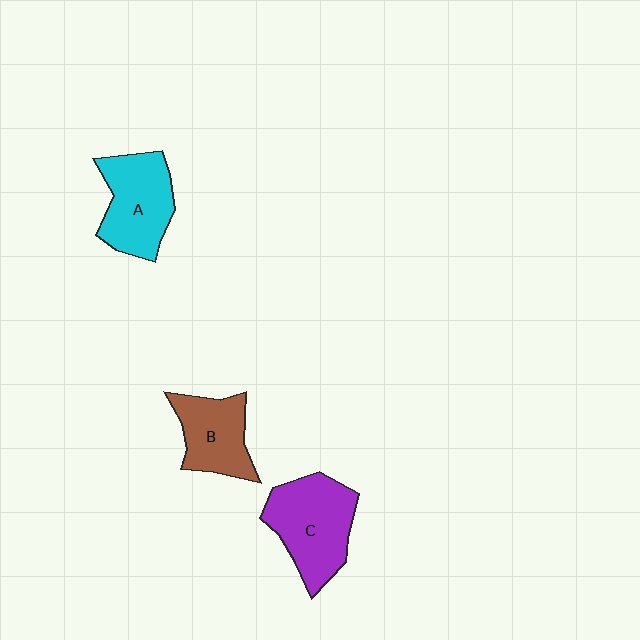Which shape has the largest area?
Shape C (purple).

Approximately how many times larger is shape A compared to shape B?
Approximately 1.2 times.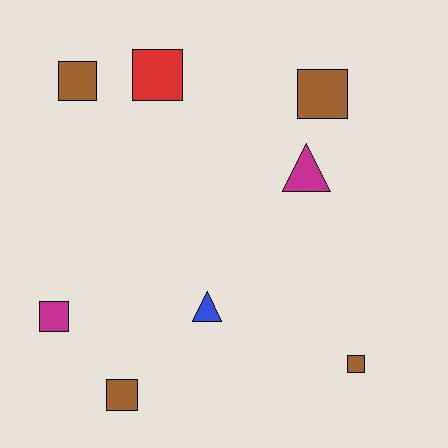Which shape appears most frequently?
Square, with 6 objects.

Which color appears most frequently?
Brown, with 4 objects.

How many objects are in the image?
There are 8 objects.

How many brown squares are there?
There are 4 brown squares.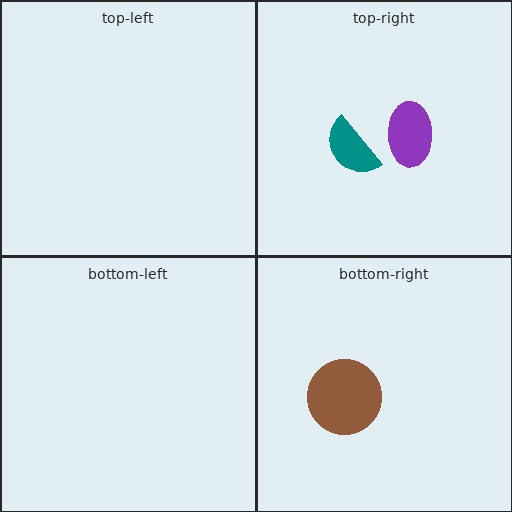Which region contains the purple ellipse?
The top-right region.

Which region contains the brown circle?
The bottom-right region.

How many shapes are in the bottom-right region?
1.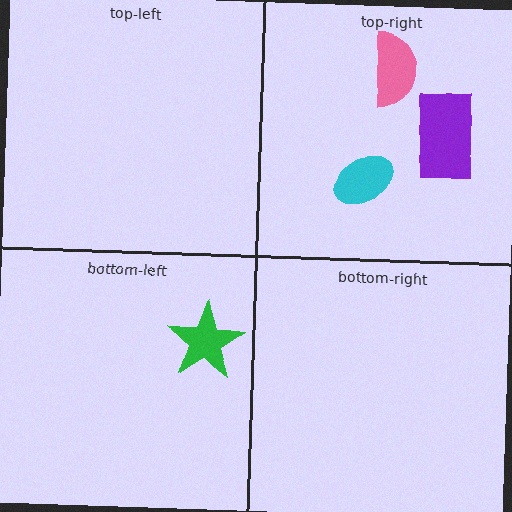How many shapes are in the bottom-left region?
1.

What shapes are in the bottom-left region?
The green star.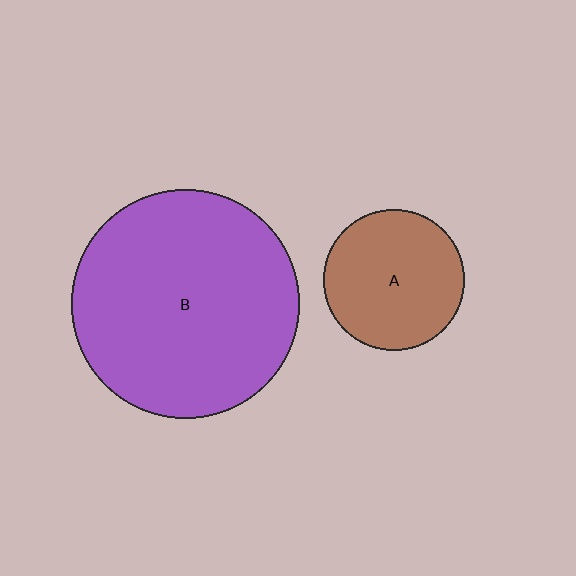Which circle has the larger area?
Circle B (purple).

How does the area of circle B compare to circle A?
Approximately 2.6 times.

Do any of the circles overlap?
No, none of the circles overlap.